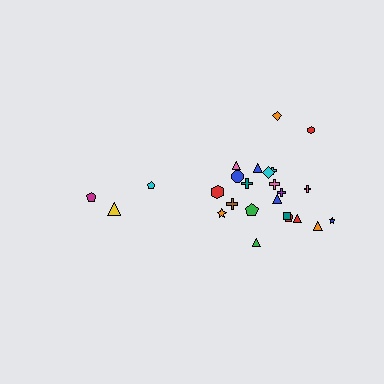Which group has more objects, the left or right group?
The right group.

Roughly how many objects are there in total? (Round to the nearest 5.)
Roughly 25 objects in total.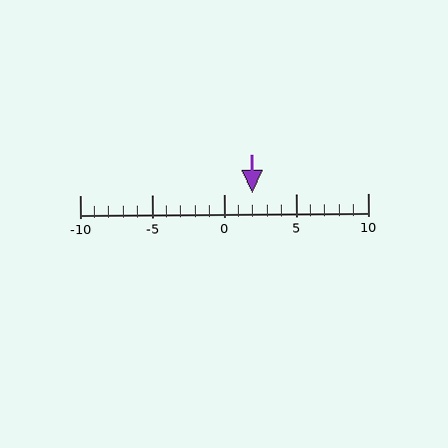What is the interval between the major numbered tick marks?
The major tick marks are spaced 5 units apart.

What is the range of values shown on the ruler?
The ruler shows values from -10 to 10.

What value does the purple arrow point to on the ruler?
The purple arrow points to approximately 2.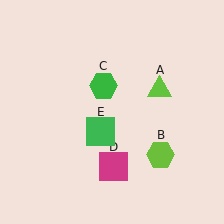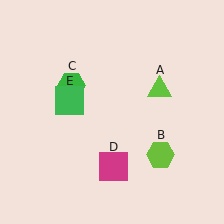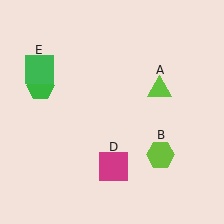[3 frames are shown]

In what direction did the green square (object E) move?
The green square (object E) moved up and to the left.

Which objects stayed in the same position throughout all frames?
Lime triangle (object A) and lime hexagon (object B) and magenta square (object D) remained stationary.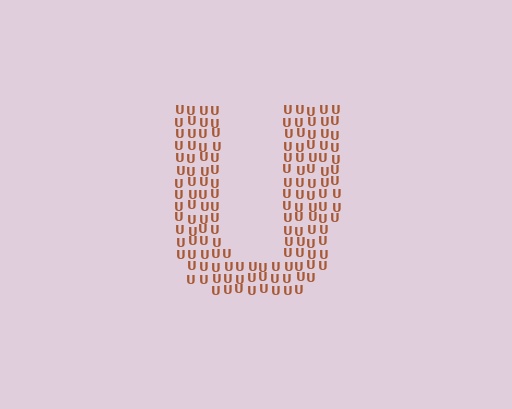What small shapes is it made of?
It is made of small letter U's.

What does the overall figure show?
The overall figure shows the letter U.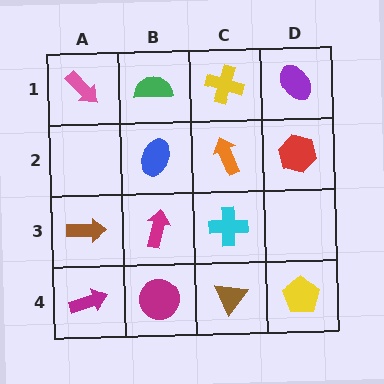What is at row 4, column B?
A magenta circle.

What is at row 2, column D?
A red hexagon.